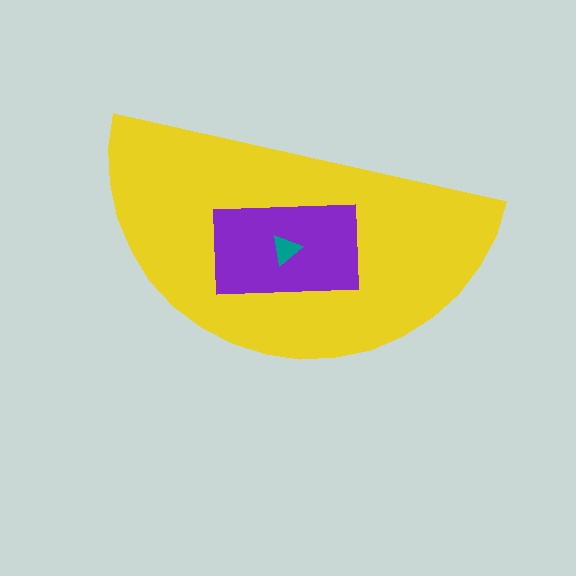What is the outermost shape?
The yellow semicircle.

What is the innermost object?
The teal triangle.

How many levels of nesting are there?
3.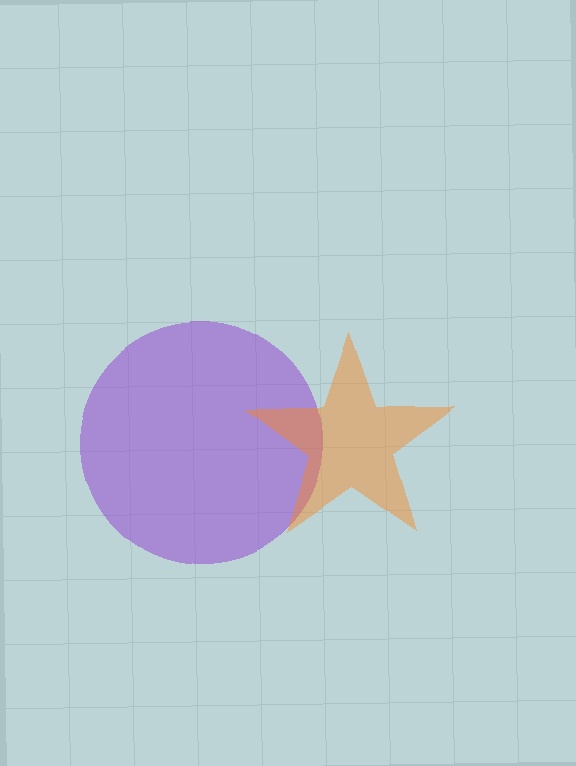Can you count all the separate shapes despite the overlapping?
Yes, there are 2 separate shapes.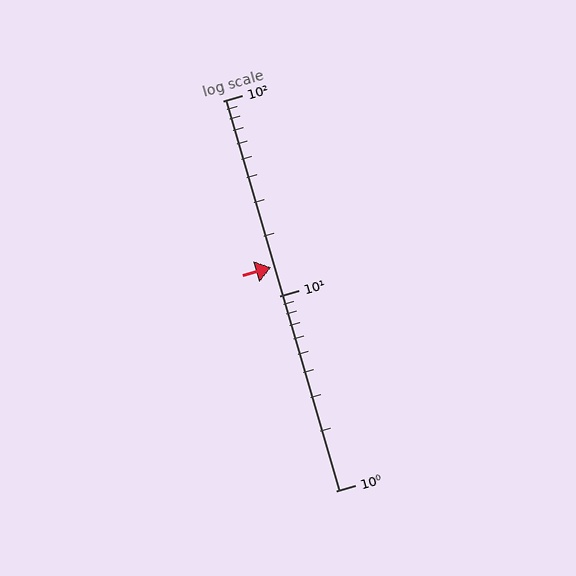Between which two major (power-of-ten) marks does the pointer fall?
The pointer is between 10 and 100.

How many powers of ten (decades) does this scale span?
The scale spans 2 decades, from 1 to 100.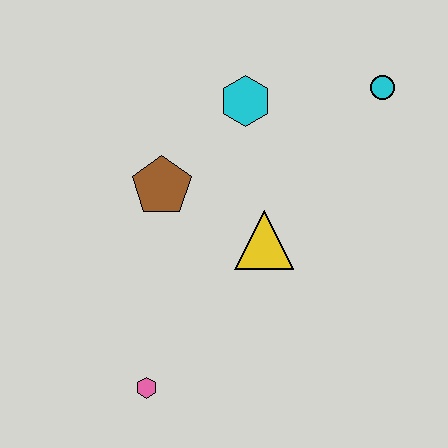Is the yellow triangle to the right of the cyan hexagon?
Yes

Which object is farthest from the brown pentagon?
The cyan circle is farthest from the brown pentagon.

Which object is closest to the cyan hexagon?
The brown pentagon is closest to the cyan hexagon.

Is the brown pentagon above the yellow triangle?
Yes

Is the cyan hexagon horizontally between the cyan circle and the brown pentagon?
Yes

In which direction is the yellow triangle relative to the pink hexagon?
The yellow triangle is above the pink hexagon.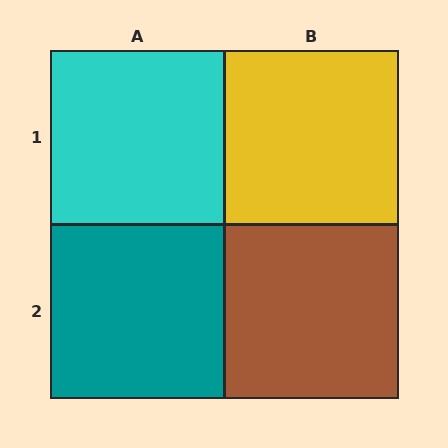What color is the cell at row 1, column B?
Yellow.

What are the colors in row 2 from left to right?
Teal, brown.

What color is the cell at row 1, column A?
Cyan.